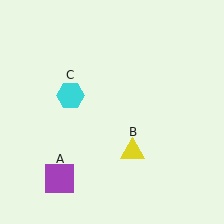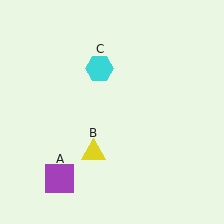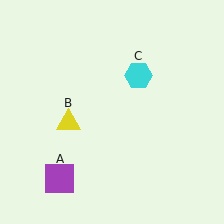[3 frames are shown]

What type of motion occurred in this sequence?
The yellow triangle (object B), cyan hexagon (object C) rotated clockwise around the center of the scene.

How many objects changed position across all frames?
2 objects changed position: yellow triangle (object B), cyan hexagon (object C).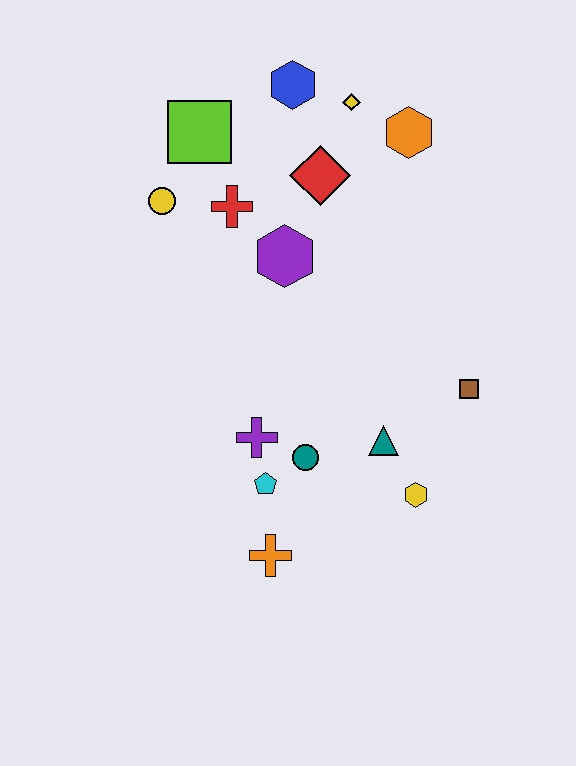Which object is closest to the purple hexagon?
The red cross is closest to the purple hexagon.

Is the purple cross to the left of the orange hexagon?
Yes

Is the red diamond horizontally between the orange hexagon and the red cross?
Yes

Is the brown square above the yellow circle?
No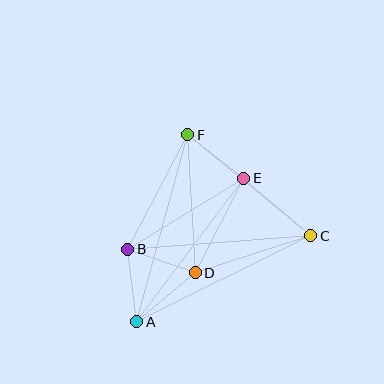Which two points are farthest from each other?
Points A and C are farthest from each other.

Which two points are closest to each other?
Points E and F are closest to each other.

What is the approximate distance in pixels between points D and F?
The distance between D and F is approximately 138 pixels.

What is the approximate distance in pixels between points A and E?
The distance between A and E is approximately 179 pixels.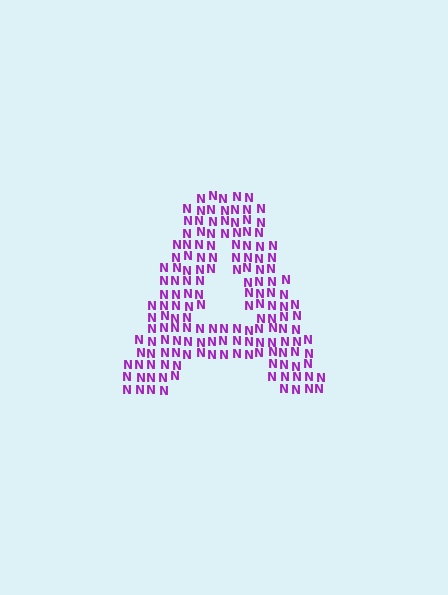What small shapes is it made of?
It is made of small letter N's.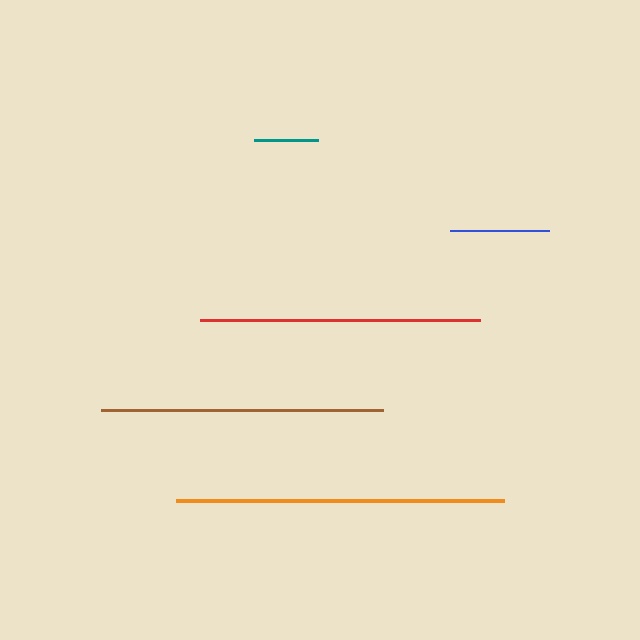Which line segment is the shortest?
The teal line is the shortest at approximately 64 pixels.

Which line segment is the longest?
The orange line is the longest at approximately 329 pixels.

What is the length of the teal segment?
The teal segment is approximately 64 pixels long.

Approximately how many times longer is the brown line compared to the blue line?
The brown line is approximately 2.9 times the length of the blue line.